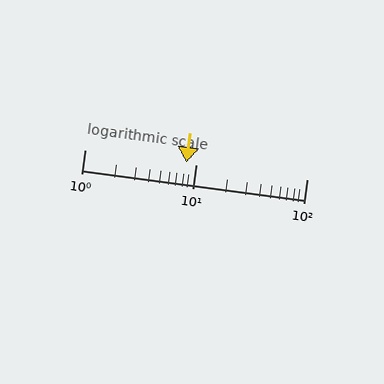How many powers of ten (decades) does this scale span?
The scale spans 2 decades, from 1 to 100.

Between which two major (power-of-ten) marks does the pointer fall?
The pointer is between 1 and 10.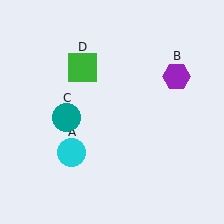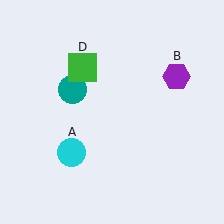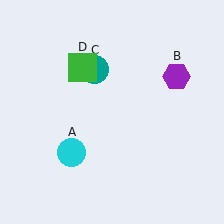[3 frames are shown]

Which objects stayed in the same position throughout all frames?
Cyan circle (object A) and purple hexagon (object B) and green square (object D) remained stationary.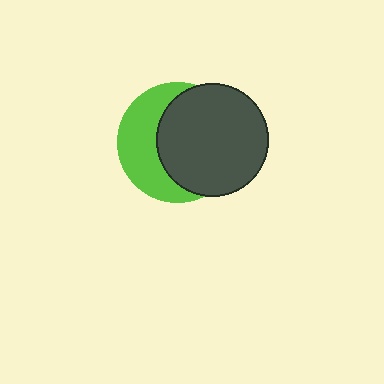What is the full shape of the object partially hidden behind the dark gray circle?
The partially hidden object is a lime circle.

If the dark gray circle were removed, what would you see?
You would see the complete lime circle.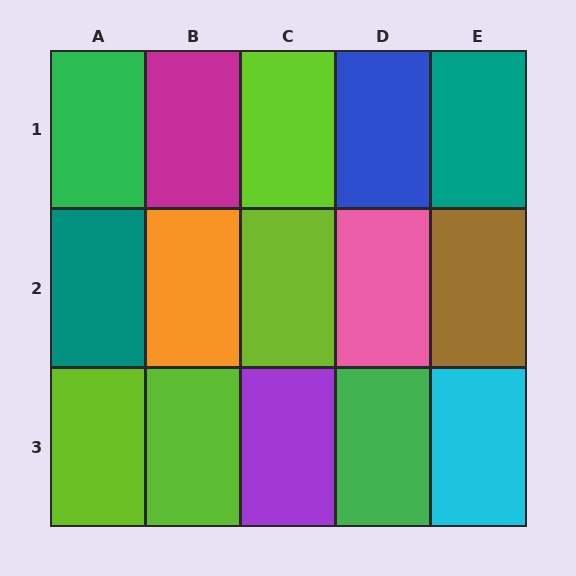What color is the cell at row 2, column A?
Teal.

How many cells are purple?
1 cell is purple.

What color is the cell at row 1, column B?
Magenta.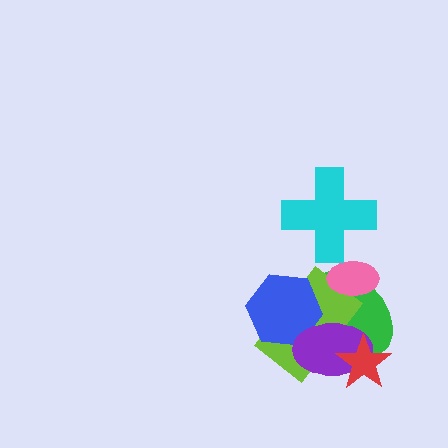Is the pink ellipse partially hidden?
No, no other shape covers it.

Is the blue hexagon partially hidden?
Yes, it is partially covered by another shape.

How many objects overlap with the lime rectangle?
5 objects overlap with the lime rectangle.